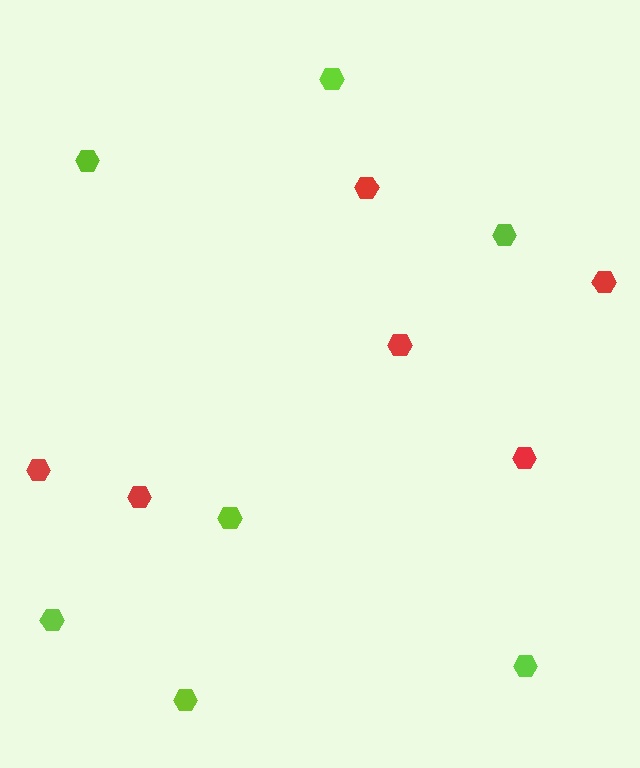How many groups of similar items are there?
There are 2 groups: one group of red hexagons (6) and one group of lime hexagons (7).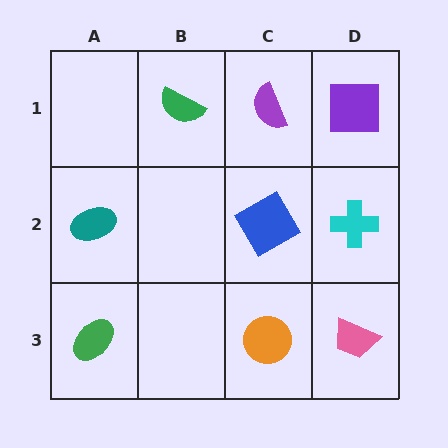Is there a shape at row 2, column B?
No, that cell is empty.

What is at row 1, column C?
A purple semicircle.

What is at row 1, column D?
A purple square.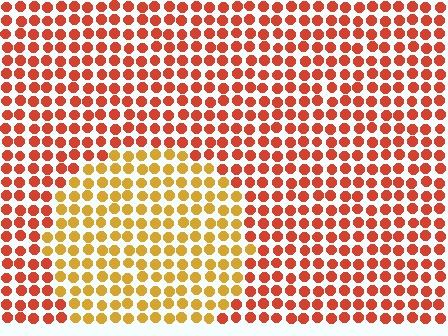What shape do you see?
I see a circle.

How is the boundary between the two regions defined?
The boundary is defined purely by a slight shift in hue (about 37 degrees). Spacing, size, and orientation are identical on both sides.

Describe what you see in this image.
The image is filled with small red elements in a uniform arrangement. A circle-shaped region is visible where the elements are tinted to a slightly different hue, forming a subtle color boundary.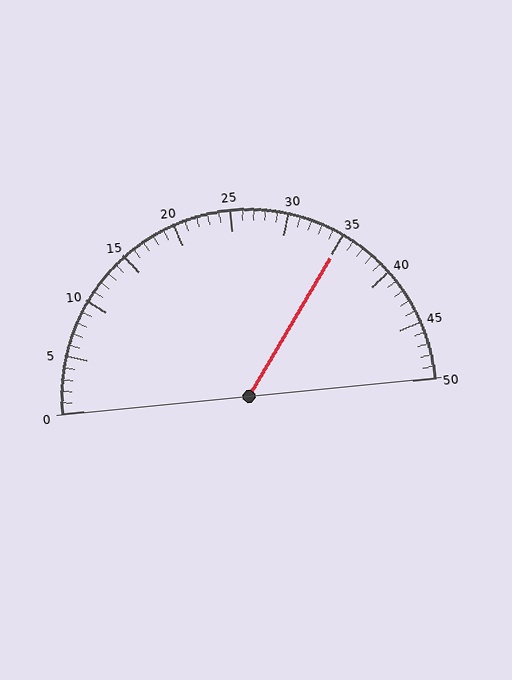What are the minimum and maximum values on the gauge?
The gauge ranges from 0 to 50.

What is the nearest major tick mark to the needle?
The nearest major tick mark is 35.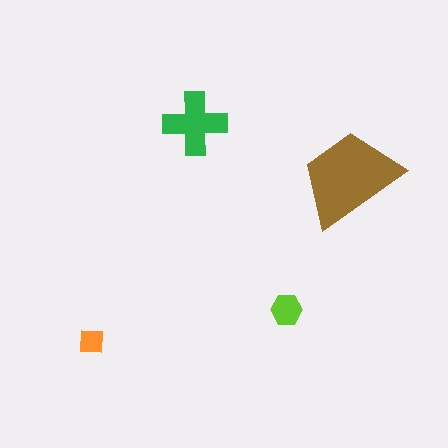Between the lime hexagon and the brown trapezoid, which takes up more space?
The brown trapezoid.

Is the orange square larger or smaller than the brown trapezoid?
Smaller.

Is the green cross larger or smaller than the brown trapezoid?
Smaller.